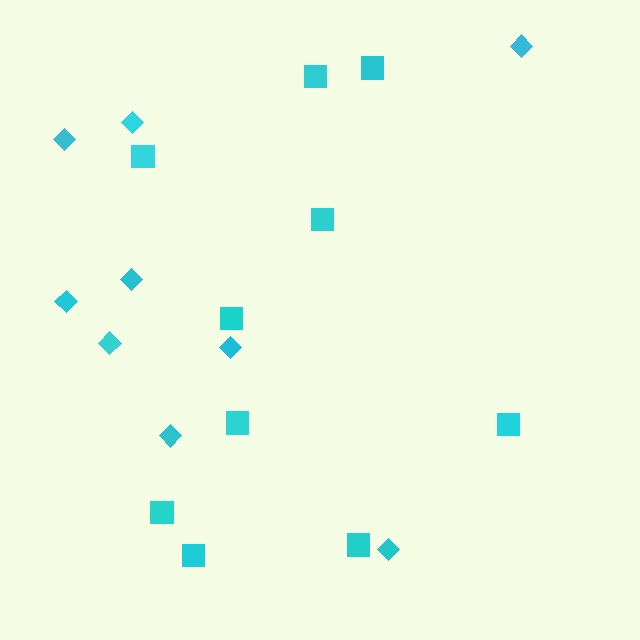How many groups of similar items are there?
There are 2 groups: one group of squares (10) and one group of diamonds (9).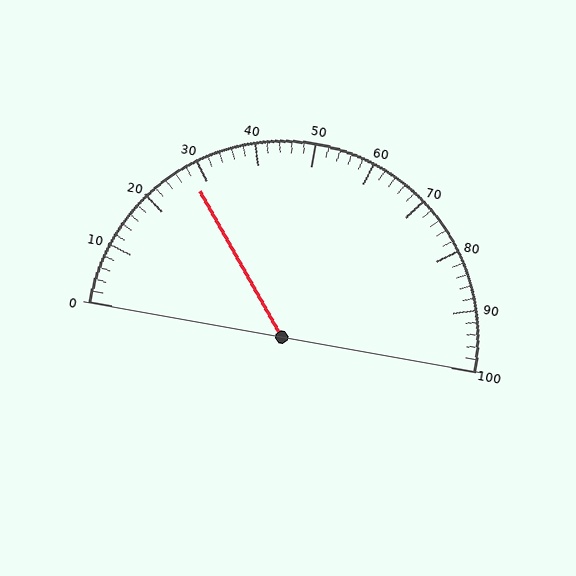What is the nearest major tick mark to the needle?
The nearest major tick mark is 30.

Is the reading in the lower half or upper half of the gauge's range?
The reading is in the lower half of the range (0 to 100).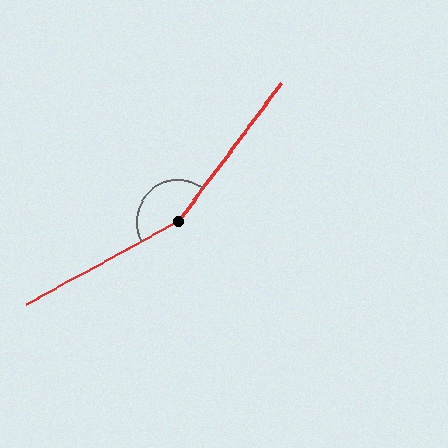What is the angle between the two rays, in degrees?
Approximately 155 degrees.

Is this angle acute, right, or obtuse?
It is obtuse.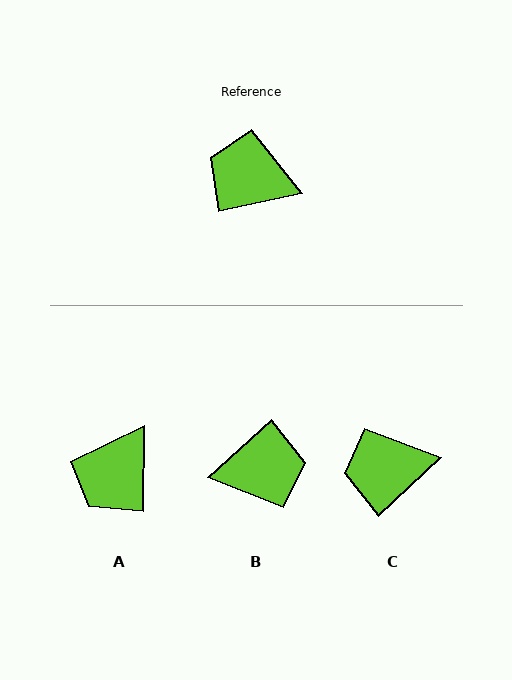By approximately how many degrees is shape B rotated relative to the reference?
Approximately 150 degrees clockwise.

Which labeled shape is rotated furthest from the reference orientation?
B, about 150 degrees away.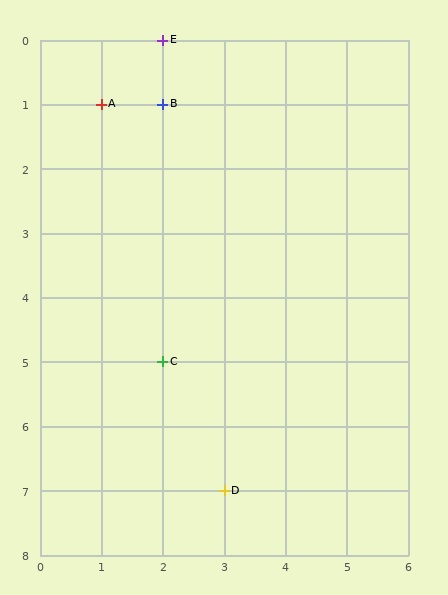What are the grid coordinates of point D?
Point D is at grid coordinates (3, 7).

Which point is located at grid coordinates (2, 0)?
Point E is at (2, 0).